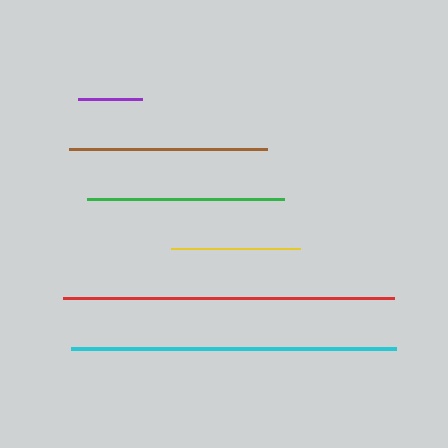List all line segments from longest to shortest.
From longest to shortest: red, cyan, brown, green, yellow, purple.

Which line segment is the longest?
The red line is the longest at approximately 331 pixels.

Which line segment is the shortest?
The purple line is the shortest at approximately 64 pixels.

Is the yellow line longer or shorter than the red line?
The red line is longer than the yellow line.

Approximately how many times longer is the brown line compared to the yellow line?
The brown line is approximately 1.5 times the length of the yellow line.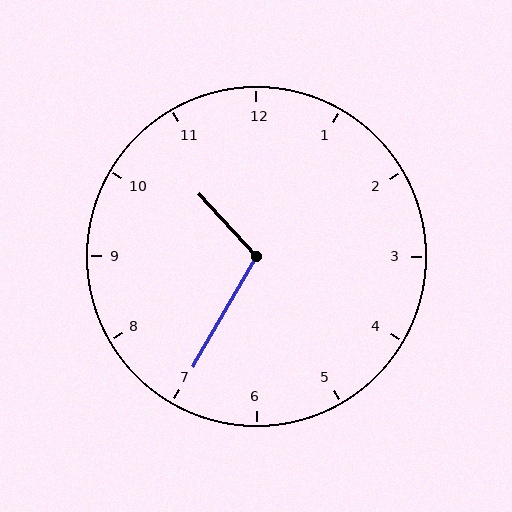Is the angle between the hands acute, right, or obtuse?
It is obtuse.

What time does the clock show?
10:35.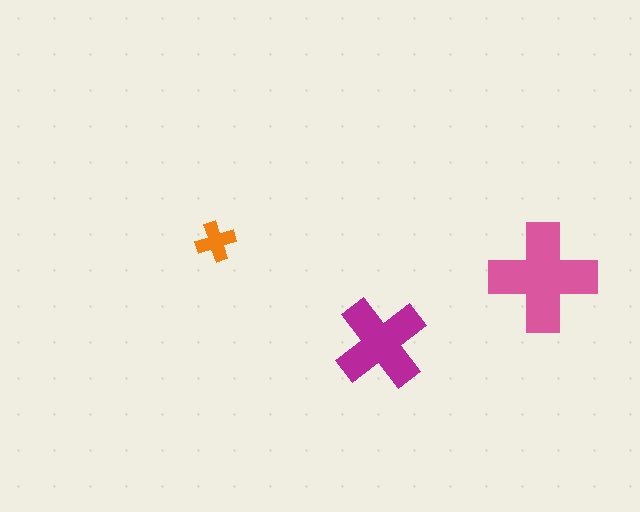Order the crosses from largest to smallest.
the pink one, the magenta one, the orange one.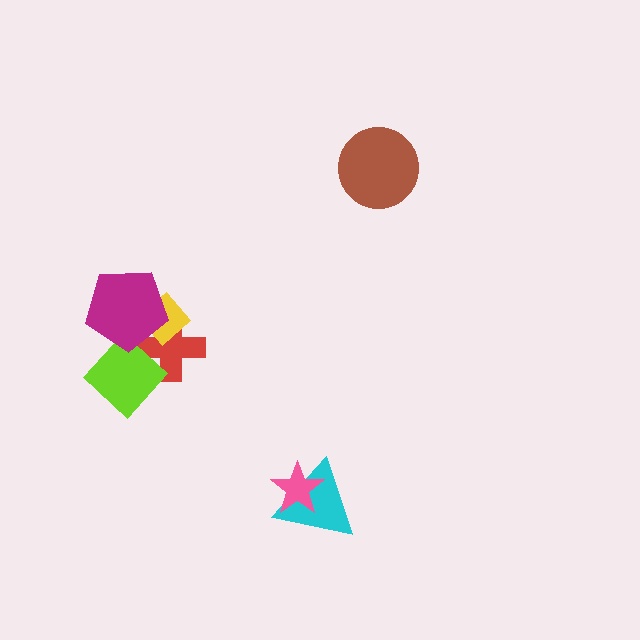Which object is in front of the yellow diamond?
The magenta pentagon is in front of the yellow diamond.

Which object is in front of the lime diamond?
The magenta pentagon is in front of the lime diamond.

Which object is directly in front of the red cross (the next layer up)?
The yellow diamond is directly in front of the red cross.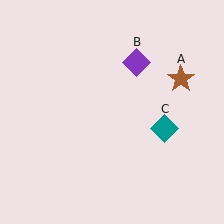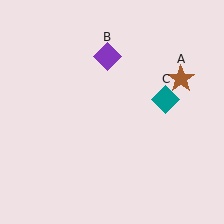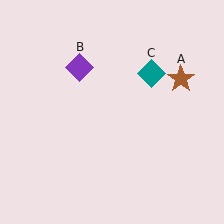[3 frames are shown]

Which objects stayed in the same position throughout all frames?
Brown star (object A) remained stationary.